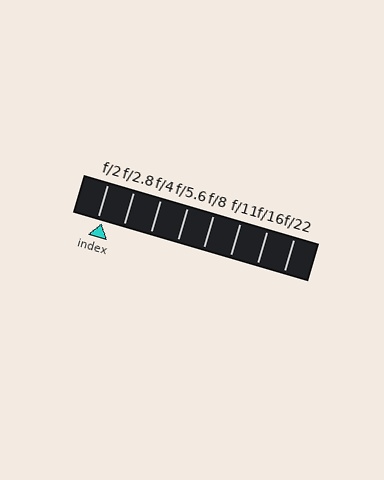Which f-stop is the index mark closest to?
The index mark is closest to f/2.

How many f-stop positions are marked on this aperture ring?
There are 8 f-stop positions marked.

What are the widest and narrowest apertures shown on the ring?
The widest aperture shown is f/2 and the narrowest is f/22.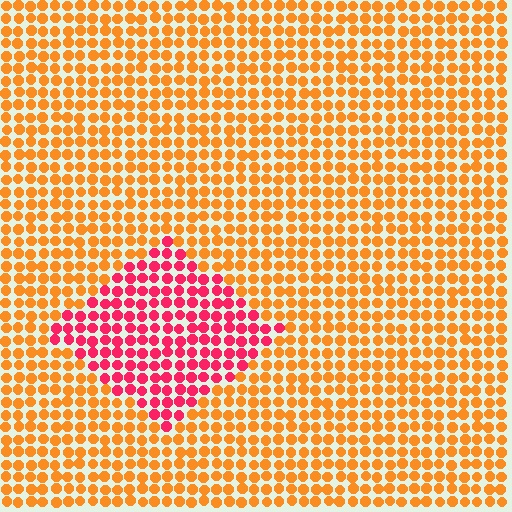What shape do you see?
I see a diamond.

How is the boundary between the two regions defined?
The boundary is defined purely by a slight shift in hue (about 48 degrees). Spacing, size, and orientation are identical on both sides.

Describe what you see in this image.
The image is filled with small orange elements in a uniform arrangement. A diamond-shaped region is visible where the elements are tinted to a slightly different hue, forming a subtle color boundary.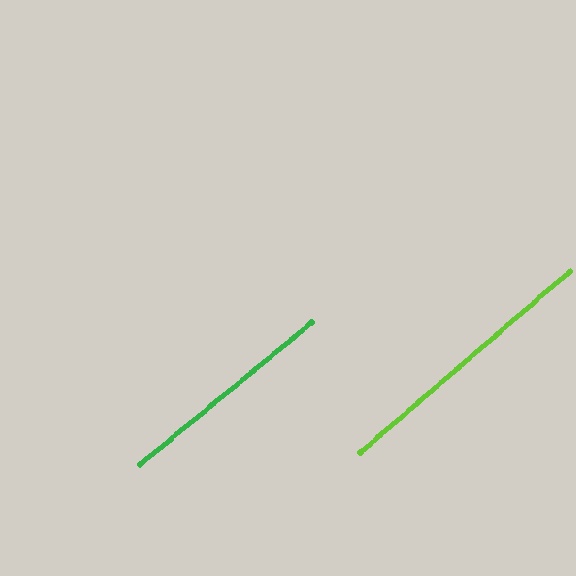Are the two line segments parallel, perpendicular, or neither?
Parallel — their directions differ by only 1.1°.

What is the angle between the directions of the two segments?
Approximately 1 degree.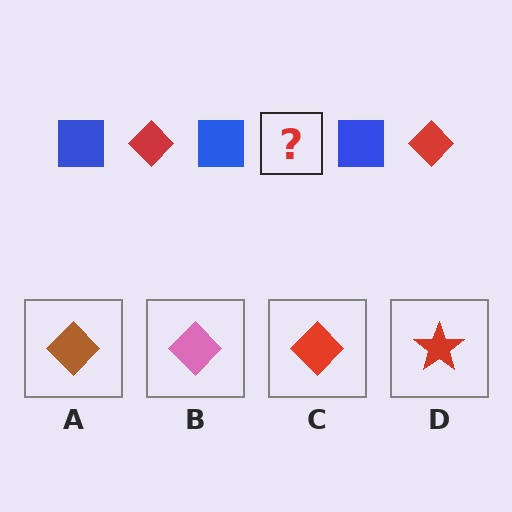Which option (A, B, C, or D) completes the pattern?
C.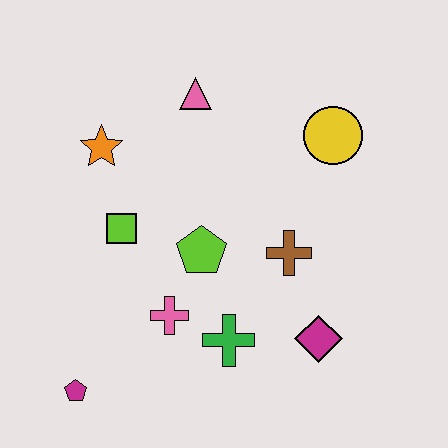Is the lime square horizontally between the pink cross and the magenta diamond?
No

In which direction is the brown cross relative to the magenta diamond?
The brown cross is above the magenta diamond.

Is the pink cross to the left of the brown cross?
Yes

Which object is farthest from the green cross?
The pink triangle is farthest from the green cross.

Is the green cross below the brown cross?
Yes